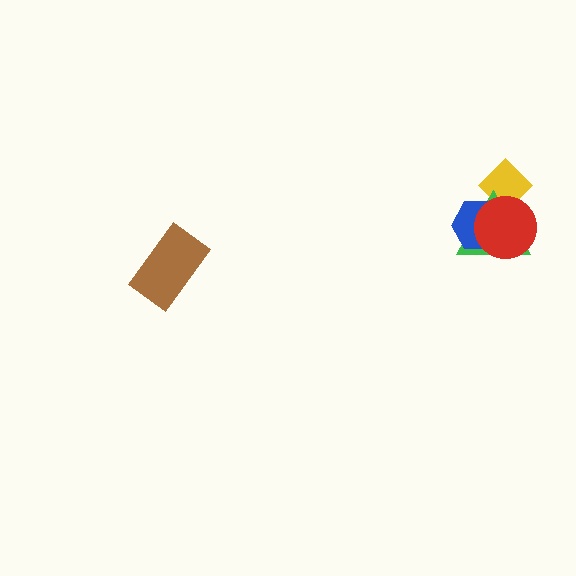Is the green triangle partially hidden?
Yes, it is partially covered by another shape.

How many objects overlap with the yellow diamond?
3 objects overlap with the yellow diamond.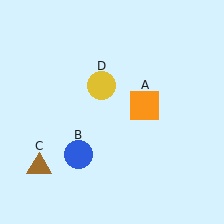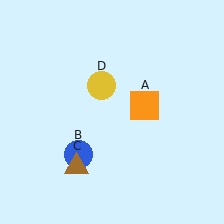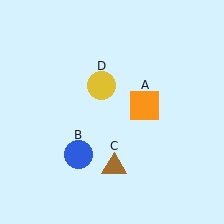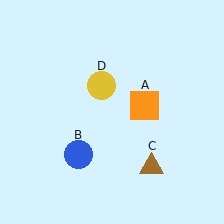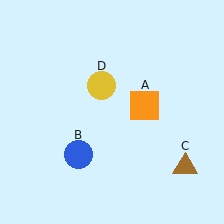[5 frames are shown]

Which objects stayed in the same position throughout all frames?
Orange square (object A) and blue circle (object B) and yellow circle (object D) remained stationary.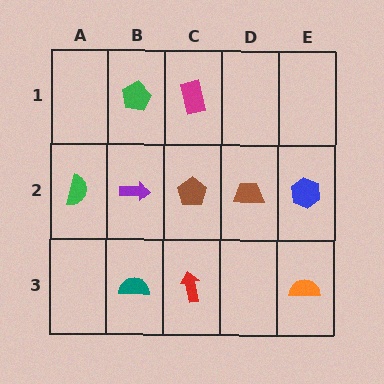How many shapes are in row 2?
5 shapes.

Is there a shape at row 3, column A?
No, that cell is empty.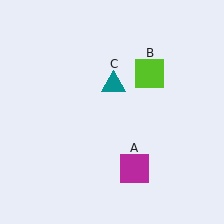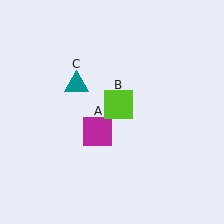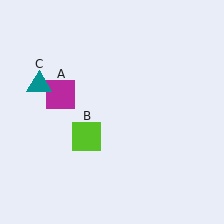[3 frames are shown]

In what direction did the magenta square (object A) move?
The magenta square (object A) moved up and to the left.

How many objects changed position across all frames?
3 objects changed position: magenta square (object A), lime square (object B), teal triangle (object C).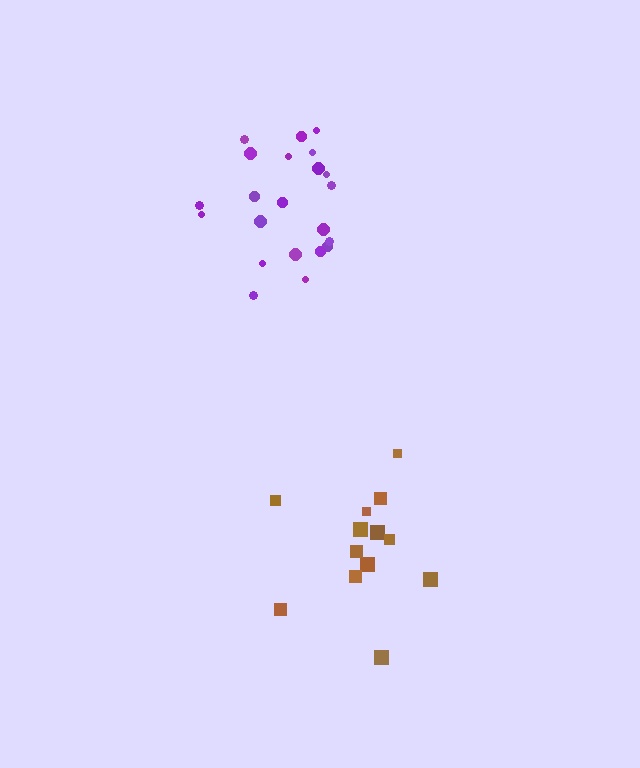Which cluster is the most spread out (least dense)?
Brown.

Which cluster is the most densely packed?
Purple.